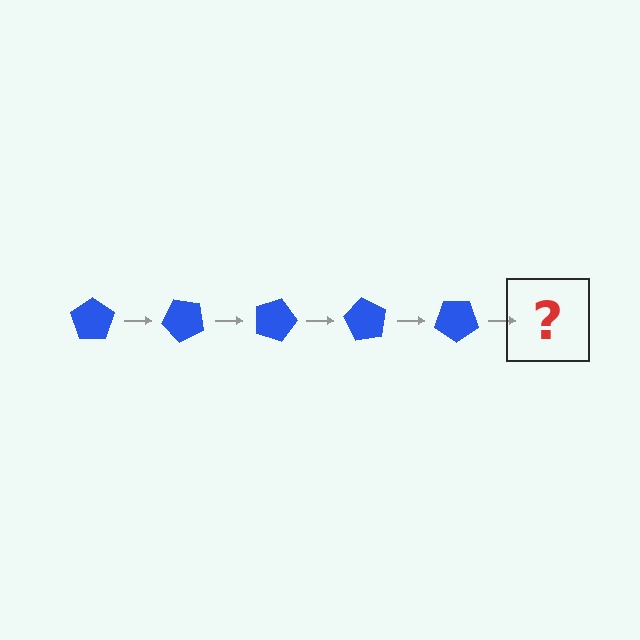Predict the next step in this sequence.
The next step is a blue pentagon rotated 225 degrees.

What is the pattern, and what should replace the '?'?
The pattern is that the pentagon rotates 45 degrees each step. The '?' should be a blue pentagon rotated 225 degrees.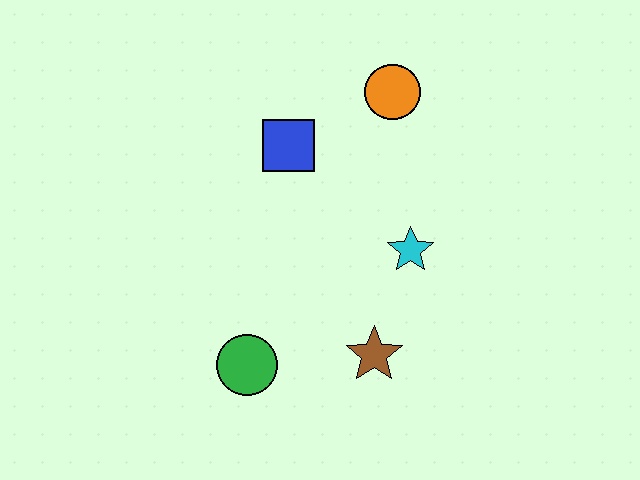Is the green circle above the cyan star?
No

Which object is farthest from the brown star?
The orange circle is farthest from the brown star.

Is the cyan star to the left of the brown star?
No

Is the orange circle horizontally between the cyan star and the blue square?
Yes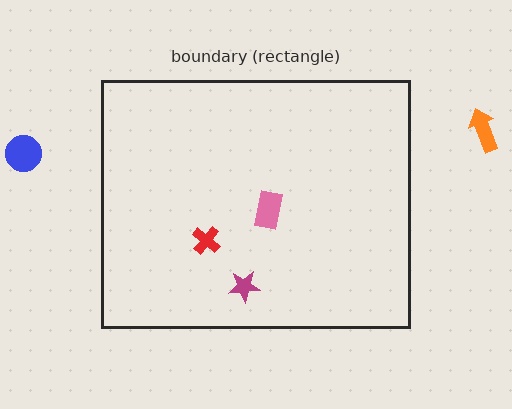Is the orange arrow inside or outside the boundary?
Outside.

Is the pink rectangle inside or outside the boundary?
Inside.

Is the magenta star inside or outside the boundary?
Inside.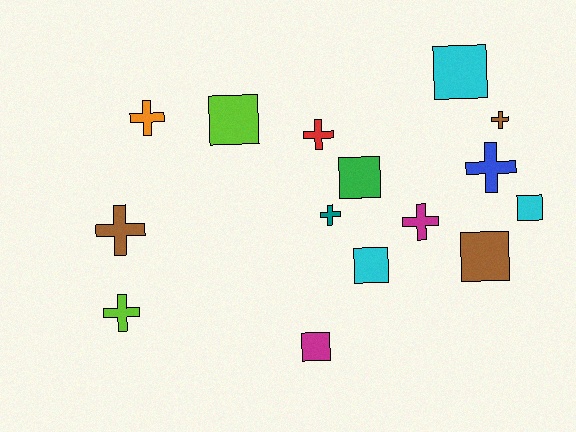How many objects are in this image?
There are 15 objects.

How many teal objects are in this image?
There is 1 teal object.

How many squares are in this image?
There are 7 squares.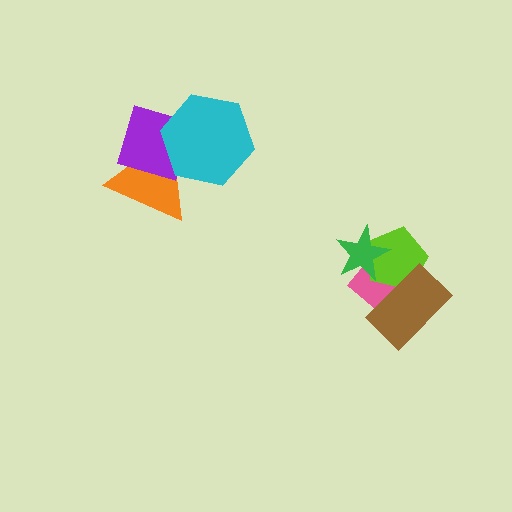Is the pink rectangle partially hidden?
Yes, it is partially covered by another shape.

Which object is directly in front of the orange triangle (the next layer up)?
The purple square is directly in front of the orange triangle.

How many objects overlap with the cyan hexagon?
2 objects overlap with the cyan hexagon.